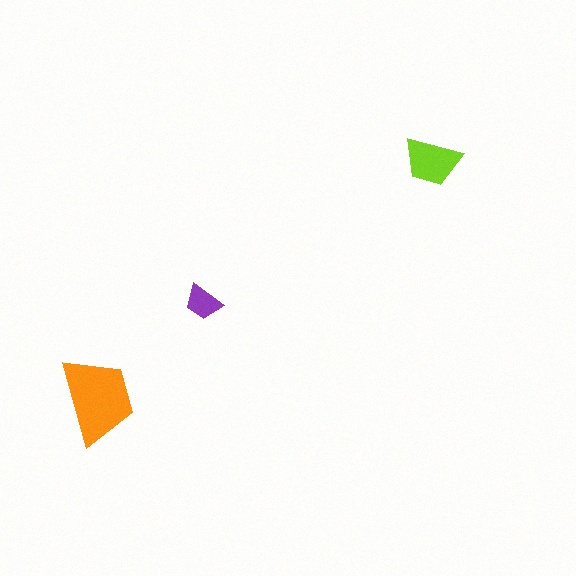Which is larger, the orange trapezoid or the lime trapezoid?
The orange one.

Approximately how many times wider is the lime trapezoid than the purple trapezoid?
About 1.5 times wider.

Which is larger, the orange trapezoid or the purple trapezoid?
The orange one.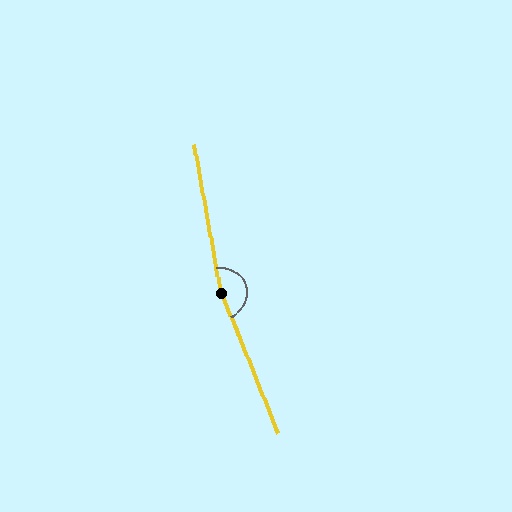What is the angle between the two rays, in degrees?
Approximately 168 degrees.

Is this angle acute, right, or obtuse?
It is obtuse.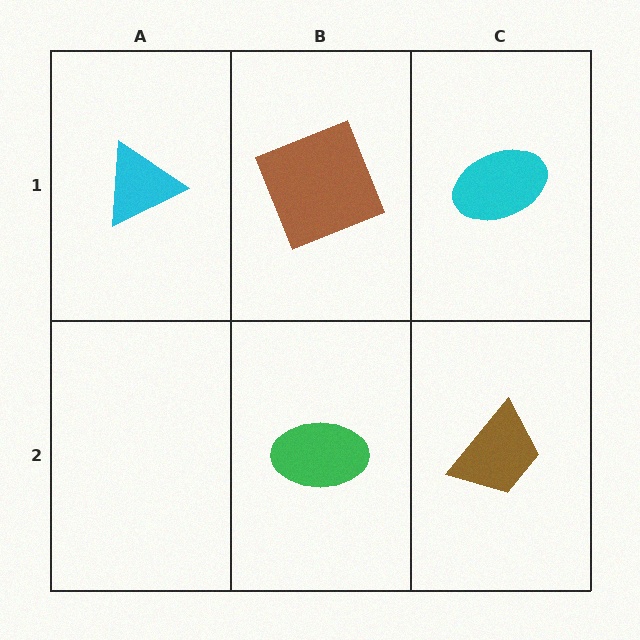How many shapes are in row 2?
2 shapes.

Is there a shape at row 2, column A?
No, that cell is empty.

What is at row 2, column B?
A green ellipse.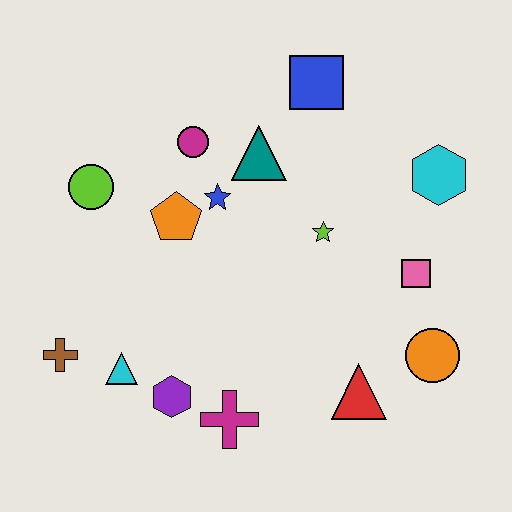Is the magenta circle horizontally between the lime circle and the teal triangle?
Yes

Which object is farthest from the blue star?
The orange circle is farthest from the blue star.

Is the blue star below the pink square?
No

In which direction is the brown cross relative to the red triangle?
The brown cross is to the left of the red triangle.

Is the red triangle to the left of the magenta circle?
No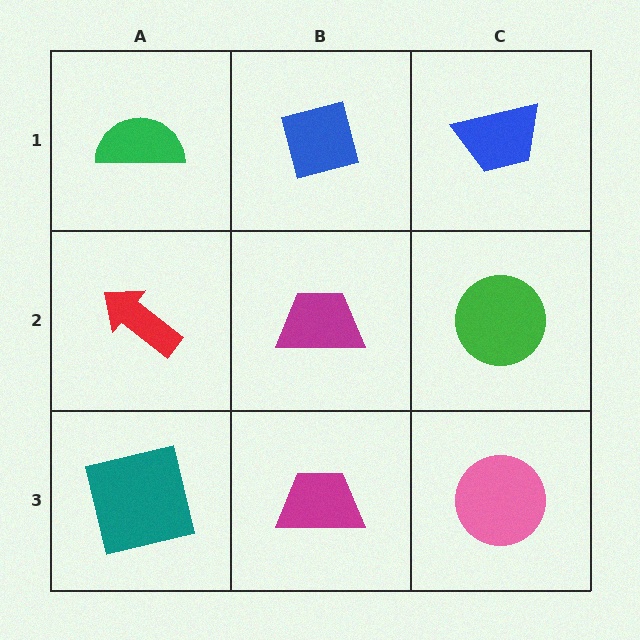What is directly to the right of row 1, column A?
A blue square.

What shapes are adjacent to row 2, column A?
A green semicircle (row 1, column A), a teal square (row 3, column A), a magenta trapezoid (row 2, column B).